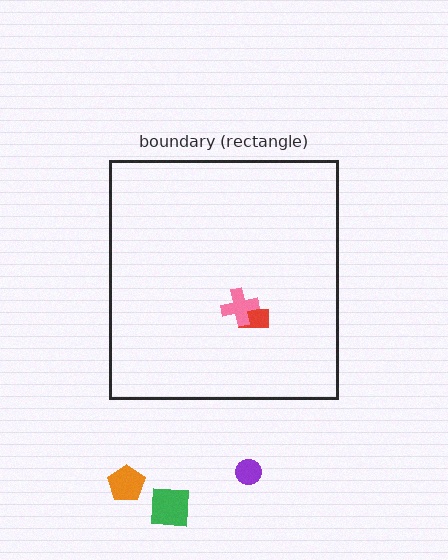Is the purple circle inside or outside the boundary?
Outside.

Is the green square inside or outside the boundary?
Outside.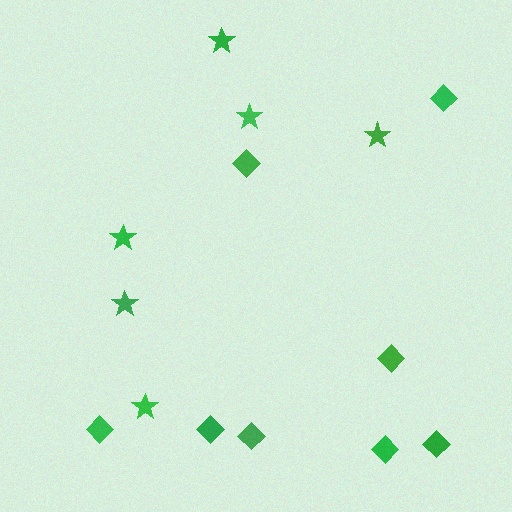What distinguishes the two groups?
There are 2 groups: one group of diamonds (8) and one group of stars (6).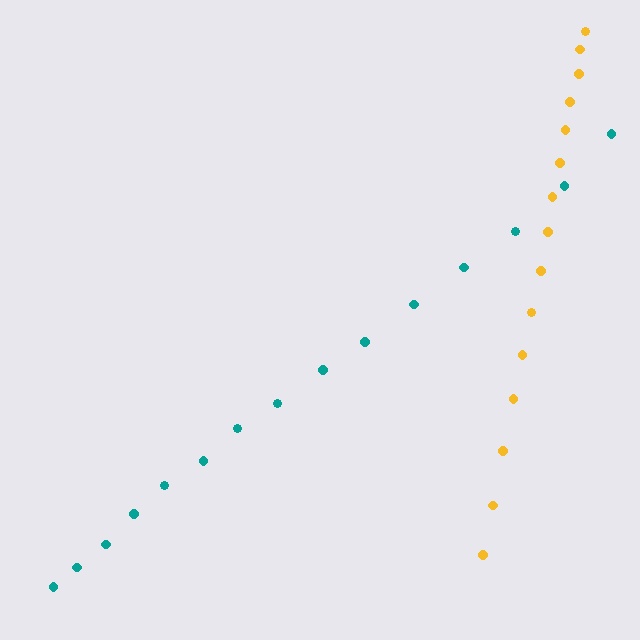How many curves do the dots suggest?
There are 2 distinct paths.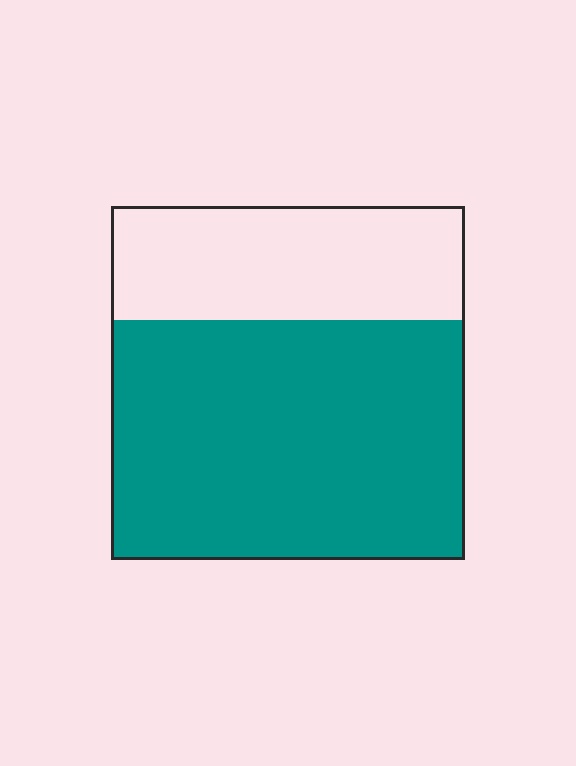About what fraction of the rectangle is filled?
About two thirds (2/3).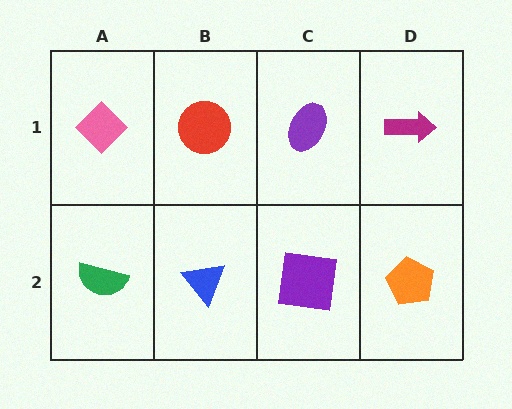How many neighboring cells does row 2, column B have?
3.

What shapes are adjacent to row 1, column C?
A purple square (row 2, column C), a red circle (row 1, column B), a magenta arrow (row 1, column D).